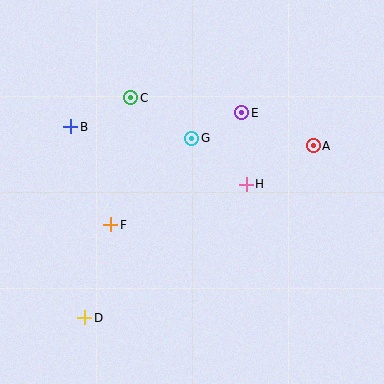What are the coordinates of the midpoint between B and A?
The midpoint between B and A is at (192, 136).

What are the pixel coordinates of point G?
Point G is at (192, 138).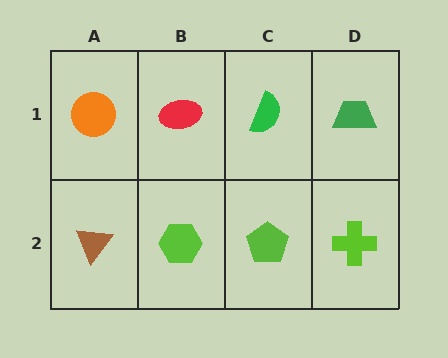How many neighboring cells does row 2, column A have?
2.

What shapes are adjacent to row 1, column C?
A lime pentagon (row 2, column C), a red ellipse (row 1, column B), a green trapezoid (row 1, column D).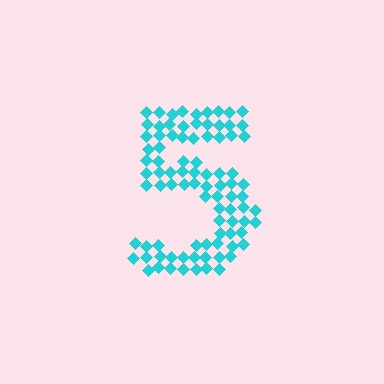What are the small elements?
The small elements are diamonds.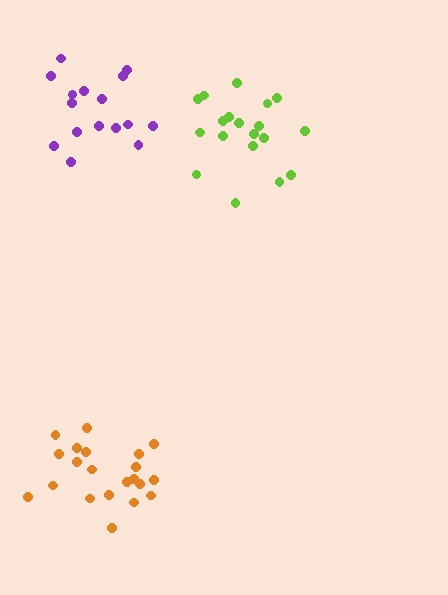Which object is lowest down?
The orange cluster is bottommost.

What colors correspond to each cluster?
The clusters are colored: lime, orange, purple.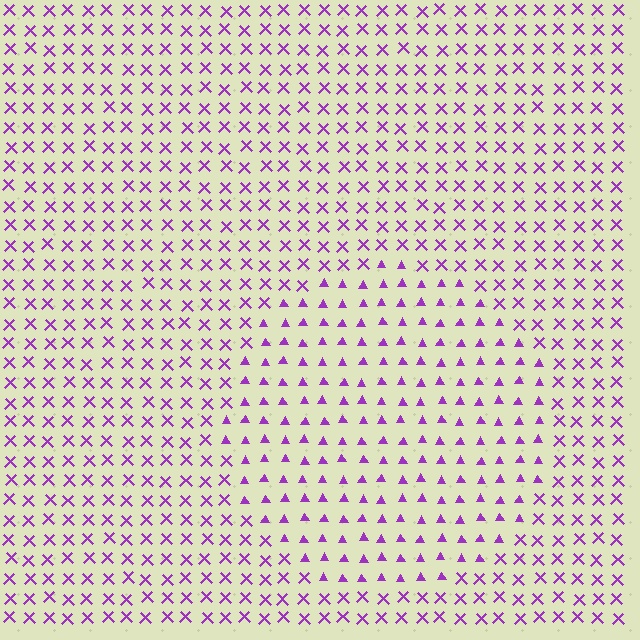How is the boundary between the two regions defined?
The boundary is defined by a change in element shape: triangles inside vs. X marks outside. All elements share the same color and spacing.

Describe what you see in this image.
The image is filled with small purple elements arranged in a uniform grid. A circle-shaped region contains triangles, while the surrounding area contains X marks. The boundary is defined purely by the change in element shape.